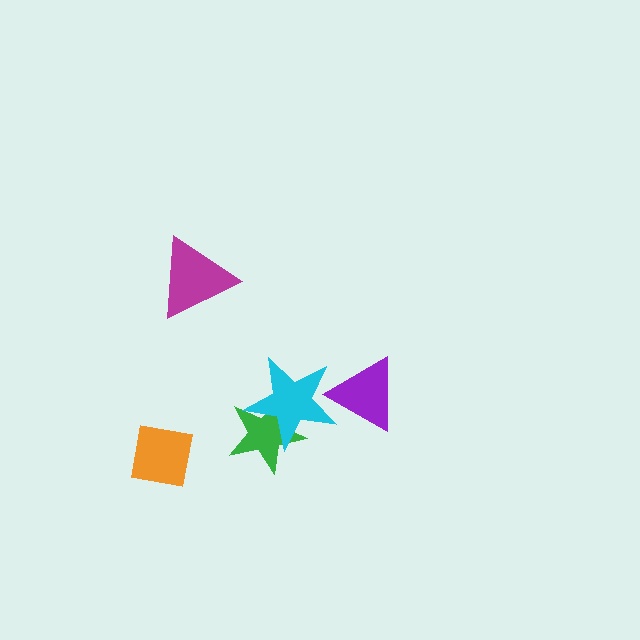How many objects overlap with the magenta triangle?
0 objects overlap with the magenta triangle.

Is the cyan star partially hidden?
Yes, it is partially covered by another shape.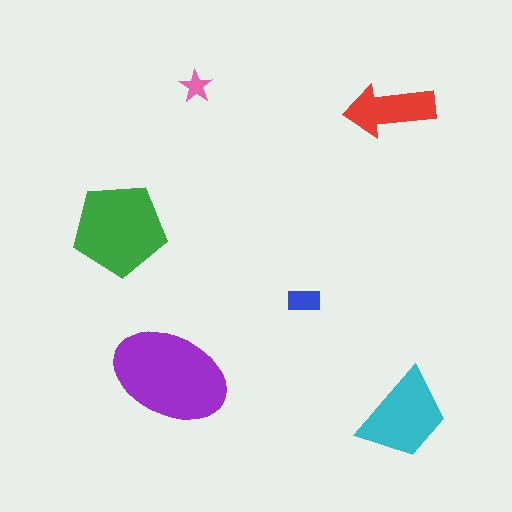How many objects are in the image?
There are 6 objects in the image.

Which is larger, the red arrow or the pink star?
The red arrow.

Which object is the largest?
The purple ellipse.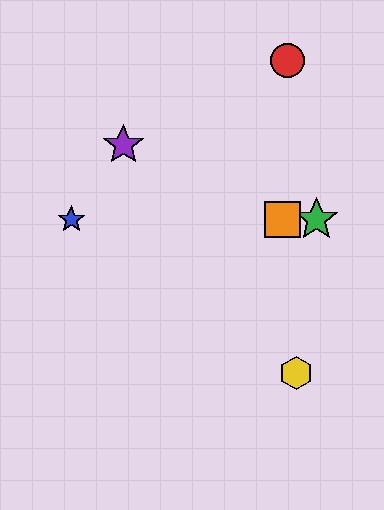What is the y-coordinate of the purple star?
The purple star is at y≈145.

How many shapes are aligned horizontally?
3 shapes (the blue star, the green star, the orange square) are aligned horizontally.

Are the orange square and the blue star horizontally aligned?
Yes, both are at y≈219.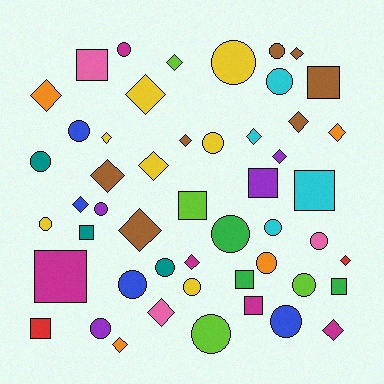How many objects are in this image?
There are 50 objects.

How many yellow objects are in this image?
There are 7 yellow objects.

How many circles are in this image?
There are 20 circles.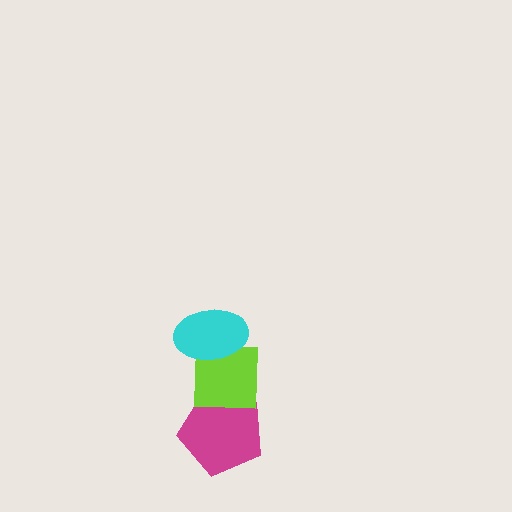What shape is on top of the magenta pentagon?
The lime square is on top of the magenta pentagon.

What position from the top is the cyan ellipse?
The cyan ellipse is 1st from the top.